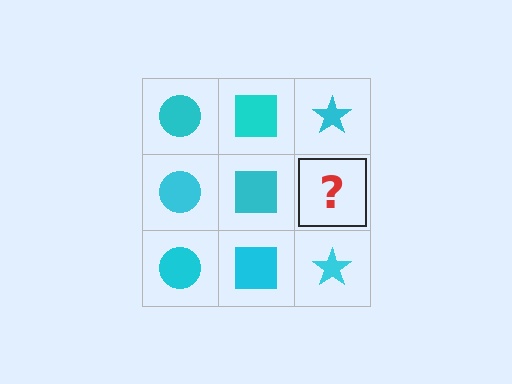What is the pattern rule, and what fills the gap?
The rule is that each column has a consistent shape. The gap should be filled with a cyan star.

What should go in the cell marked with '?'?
The missing cell should contain a cyan star.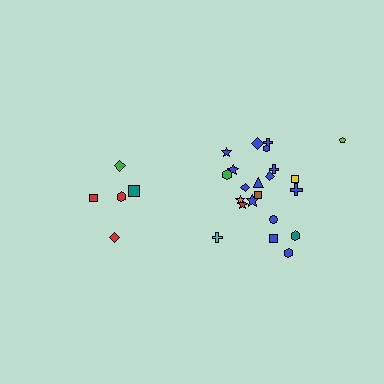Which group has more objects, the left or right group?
The right group.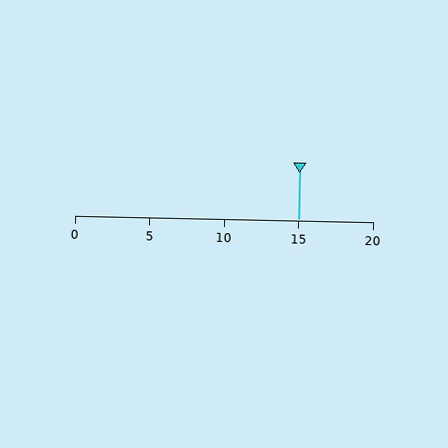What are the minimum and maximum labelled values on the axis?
The axis runs from 0 to 20.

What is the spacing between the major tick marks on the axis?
The major ticks are spaced 5 apart.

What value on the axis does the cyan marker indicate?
The marker indicates approximately 15.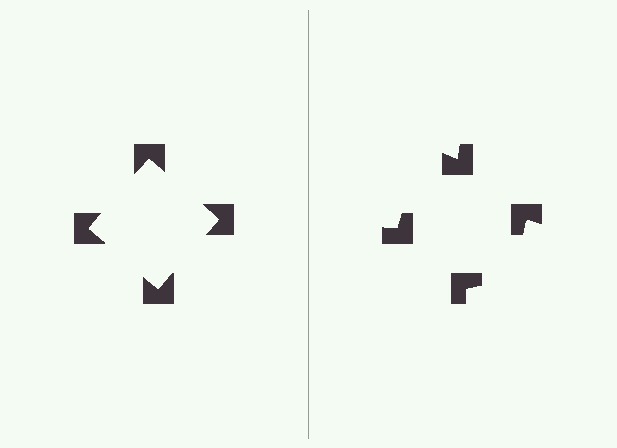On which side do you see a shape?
An illusory square appears on the left side. On the right side the wedge cuts are rotated, so no coherent shape forms.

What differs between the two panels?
The notched squares are positioned identically on both sides; only the wedge orientations differ. On the left they align to a square; on the right they are misaligned.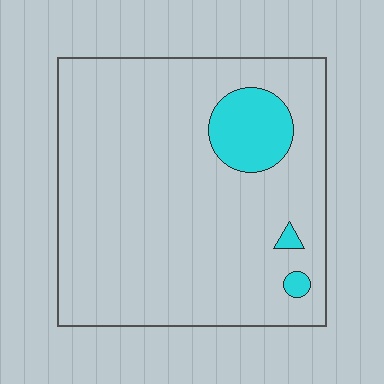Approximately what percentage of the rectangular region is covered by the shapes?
Approximately 10%.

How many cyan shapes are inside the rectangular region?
3.